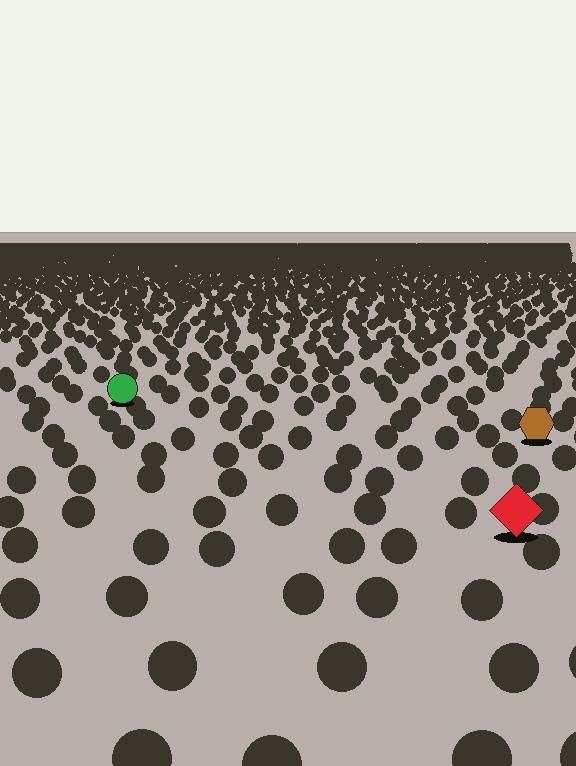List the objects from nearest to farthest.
From nearest to farthest: the red diamond, the brown hexagon, the green circle.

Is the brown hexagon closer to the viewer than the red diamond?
No. The red diamond is closer — you can tell from the texture gradient: the ground texture is coarser near it.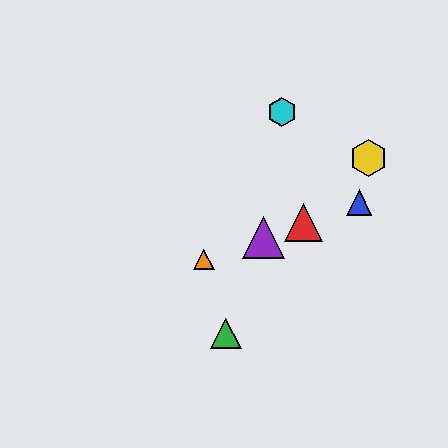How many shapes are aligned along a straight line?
4 shapes (the red triangle, the blue triangle, the purple triangle, the orange triangle) are aligned along a straight line.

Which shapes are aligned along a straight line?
The red triangle, the blue triangle, the purple triangle, the orange triangle are aligned along a straight line.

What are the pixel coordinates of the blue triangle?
The blue triangle is at (359, 202).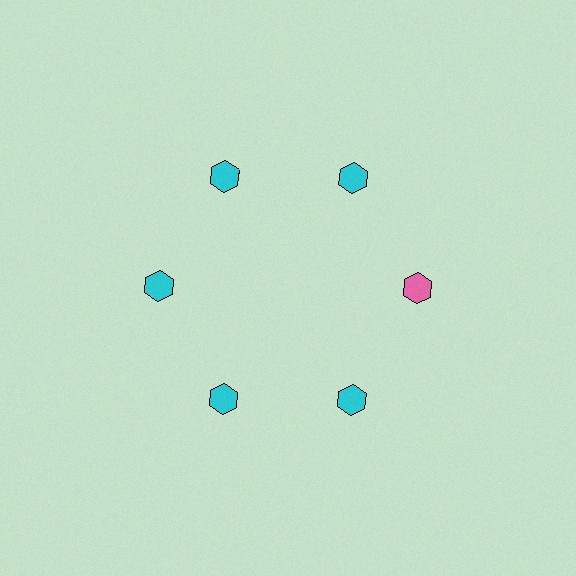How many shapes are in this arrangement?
There are 6 shapes arranged in a ring pattern.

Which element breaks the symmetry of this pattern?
The pink hexagon at roughly the 3 o'clock position breaks the symmetry. All other shapes are cyan hexagons.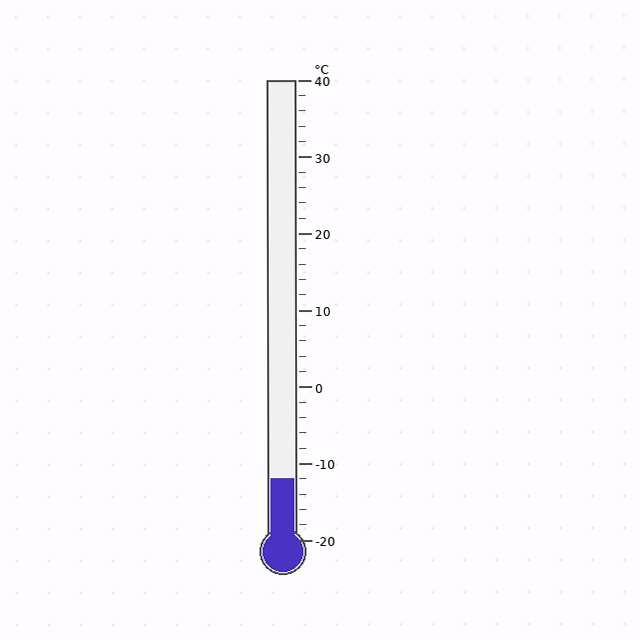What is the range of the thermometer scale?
The thermometer scale ranges from -20°C to 40°C.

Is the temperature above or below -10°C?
The temperature is below -10°C.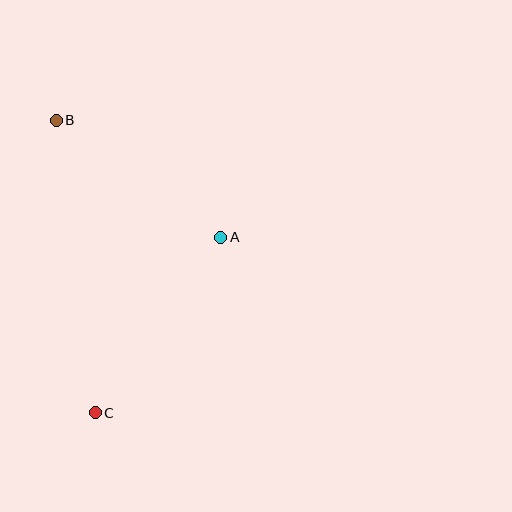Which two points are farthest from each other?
Points B and C are farthest from each other.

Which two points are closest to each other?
Points A and B are closest to each other.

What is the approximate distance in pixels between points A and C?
The distance between A and C is approximately 215 pixels.